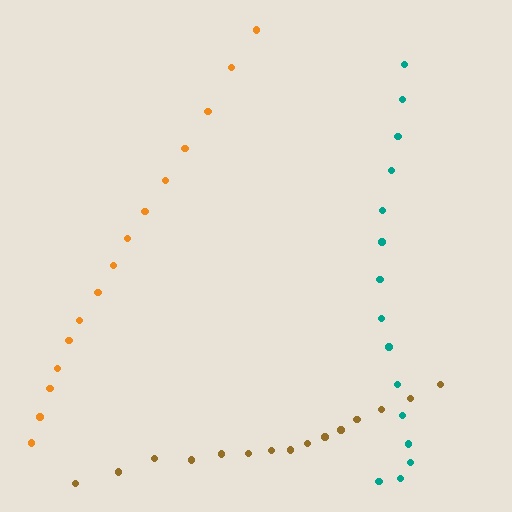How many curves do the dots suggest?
There are 3 distinct paths.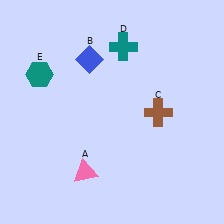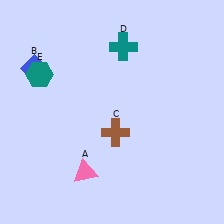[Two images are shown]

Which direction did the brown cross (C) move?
The brown cross (C) moved left.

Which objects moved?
The objects that moved are: the blue diamond (B), the brown cross (C).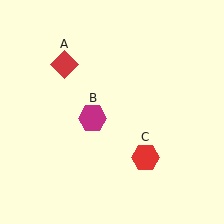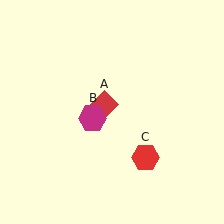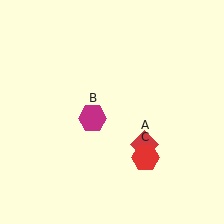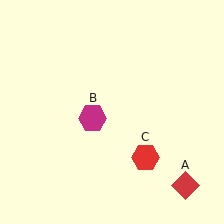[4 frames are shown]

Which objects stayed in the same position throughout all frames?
Magenta hexagon (object B) and red hexagon (object C) remained stationary.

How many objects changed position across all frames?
1 object changed position: red diamond (object A).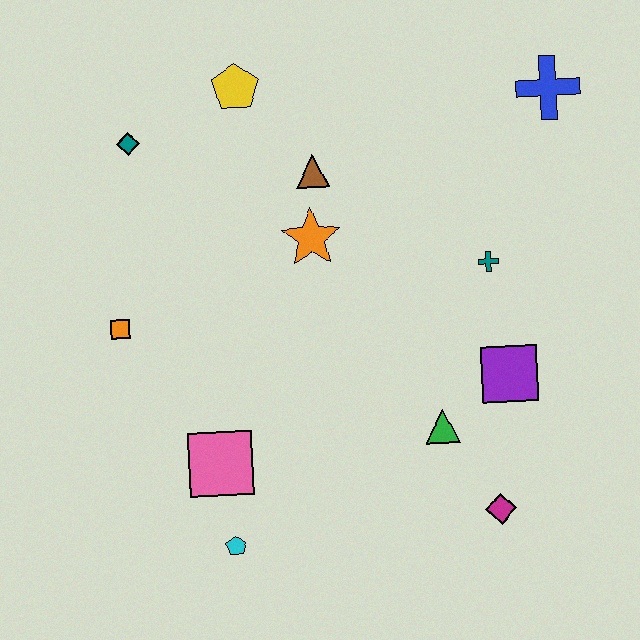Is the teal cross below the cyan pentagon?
No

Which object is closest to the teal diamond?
The yellow pentagon is closest to the teal diamond.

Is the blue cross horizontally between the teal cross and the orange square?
No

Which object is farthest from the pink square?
The blue cross is farthest from the pink square.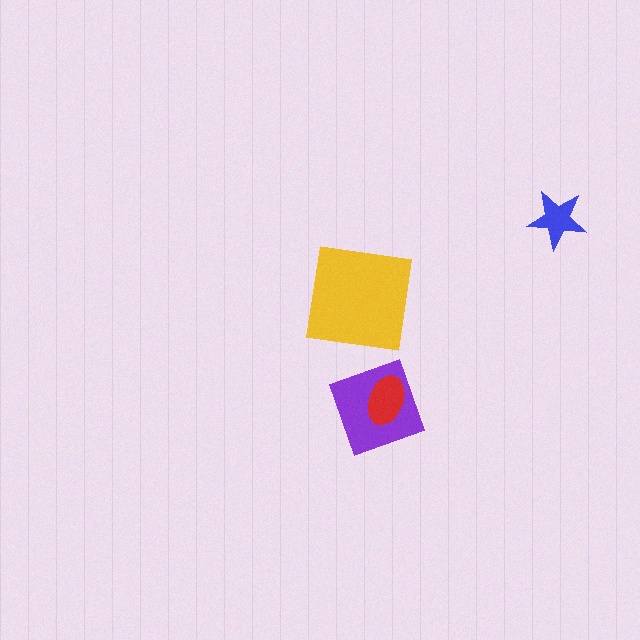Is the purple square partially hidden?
Yes, it is partially covered by another shape.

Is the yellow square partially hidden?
No, no other shape covers it.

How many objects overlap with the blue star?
0 objects overlap with the blue star.